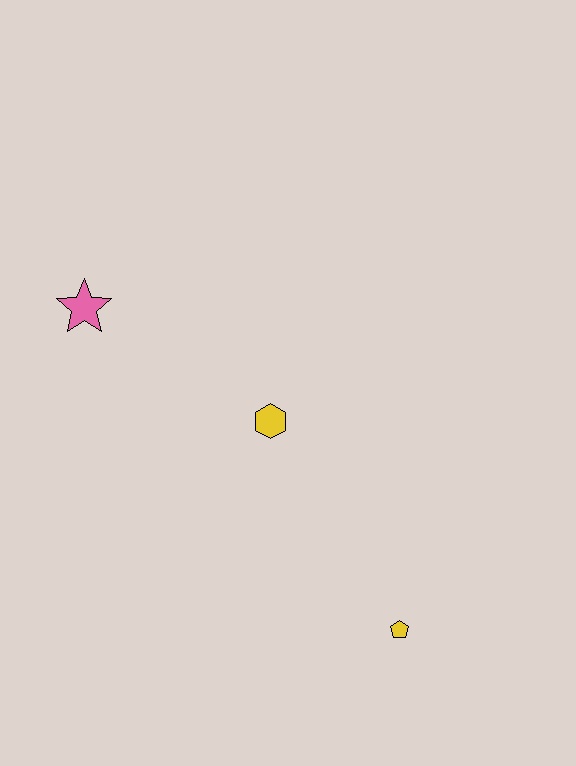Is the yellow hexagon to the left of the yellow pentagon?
Yes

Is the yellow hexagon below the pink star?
Yes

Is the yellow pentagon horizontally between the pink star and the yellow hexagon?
No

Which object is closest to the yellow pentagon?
The yellow hexagon is closest to the yellow pentagon.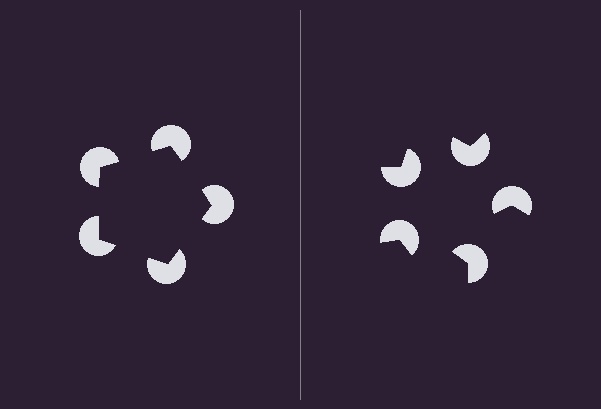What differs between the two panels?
The pac-man discs are positioned identically on both sides; only the wedge orientations differ. On the left they align to a pentagon; on the right they are misaligned.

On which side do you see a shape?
An illusory pentagon appears on the left side. On the right side the wedge cuts are rotated, so no coherent shape forms.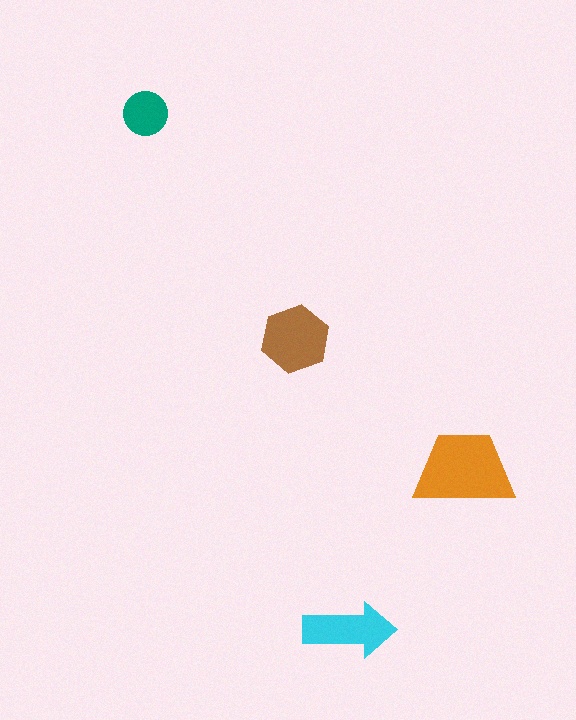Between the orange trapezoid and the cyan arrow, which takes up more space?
The orange trapezoid.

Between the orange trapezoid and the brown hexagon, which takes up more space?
The orange trapezoid.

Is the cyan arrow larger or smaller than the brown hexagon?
Smaller.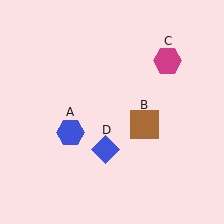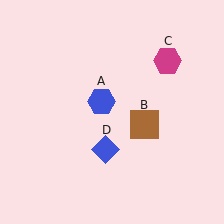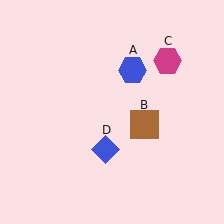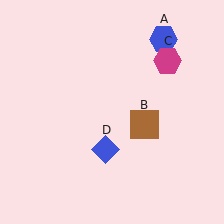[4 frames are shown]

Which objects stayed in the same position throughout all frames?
Brown square (object B) and magenta hexagon (object C) and blue diamond (object D) remained stationary.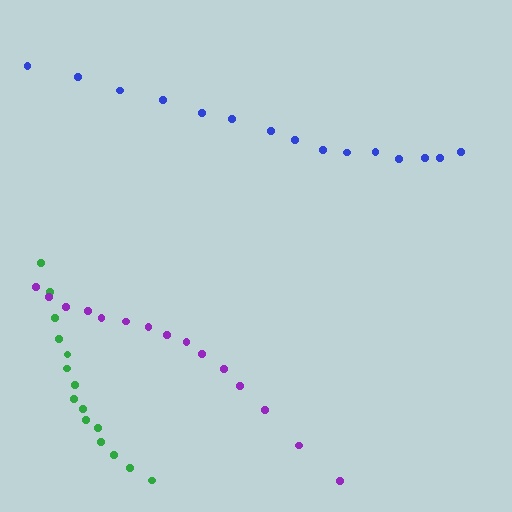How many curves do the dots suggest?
There are 3 distinct paths.